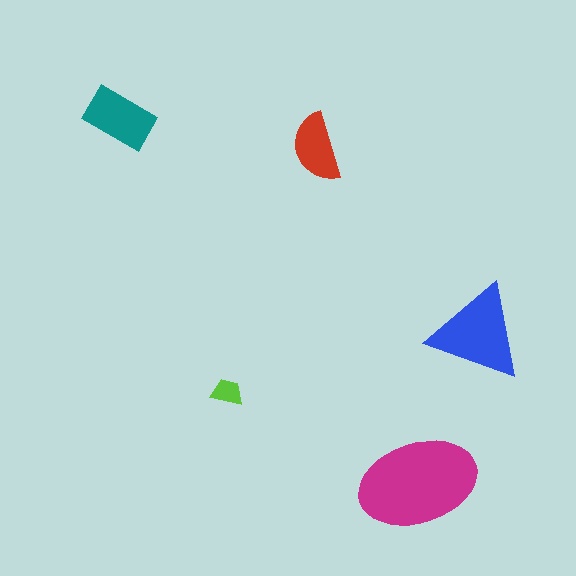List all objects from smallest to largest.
The lime trapezoid, the red semicircle, the teal rectangle, the blue triangle, the magenta ellipse.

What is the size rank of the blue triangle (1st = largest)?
2nd.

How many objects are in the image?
There are 5 objects in the image.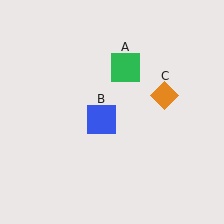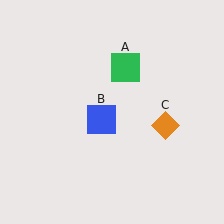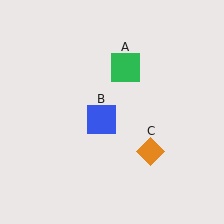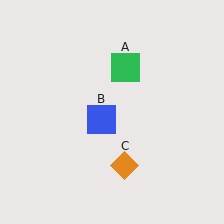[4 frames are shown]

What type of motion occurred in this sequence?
The orange diamond (object C) rotated clockwise around the center of the scene.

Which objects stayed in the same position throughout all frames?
Green square (object A) and blue square (object B) remained stationary.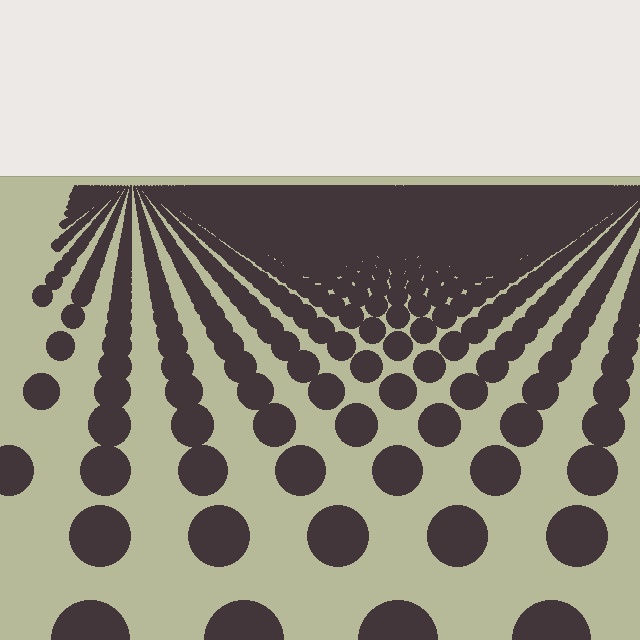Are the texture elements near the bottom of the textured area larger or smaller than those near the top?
Larger. Near the bottom, elements are closer to the viewer and appear at a bigger on-screen size.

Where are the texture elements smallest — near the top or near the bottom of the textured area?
Near the top.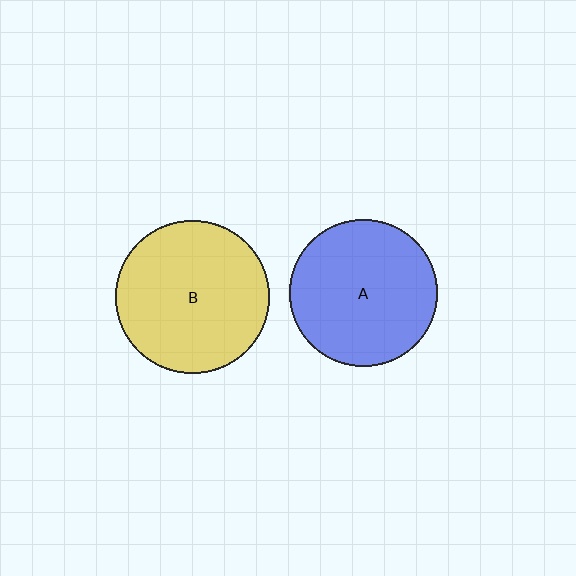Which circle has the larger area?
Circle B (yellow).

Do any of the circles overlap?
No, none of the circles overlap.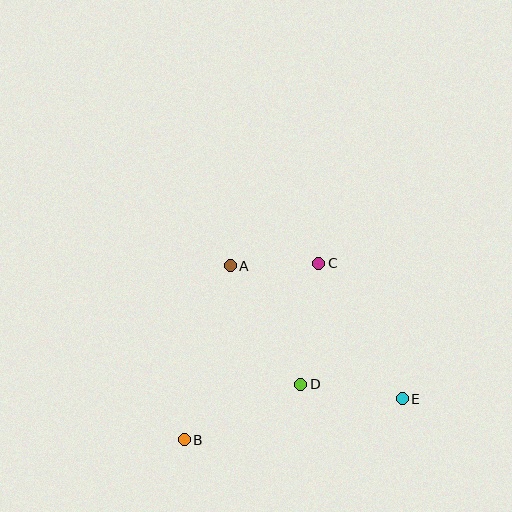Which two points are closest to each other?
Points A and C are closest to each other.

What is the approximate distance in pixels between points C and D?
The distance between C and D is approximately 122 pixels.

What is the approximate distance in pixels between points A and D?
The distance between A and D is approximately 138 pixels.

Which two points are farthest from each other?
Points B and C are farthest from each other.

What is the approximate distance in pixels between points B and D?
The distance between B and D is approximately 129 pixels.